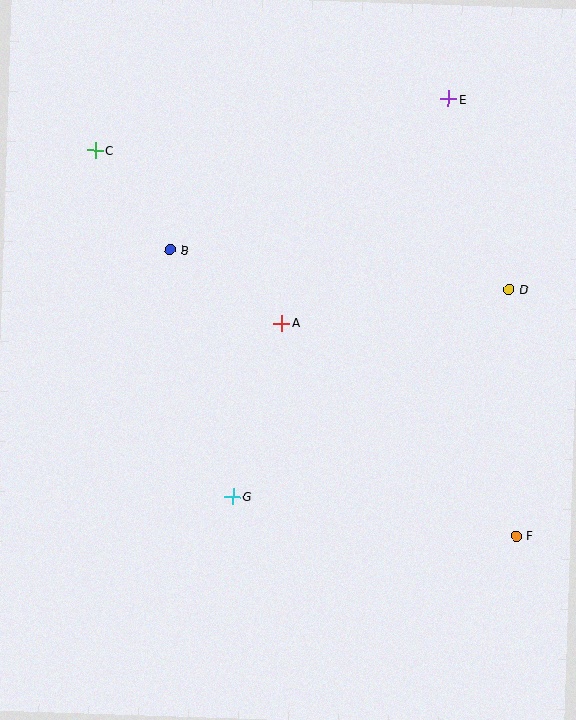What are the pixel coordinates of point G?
Point G is at (233, 496).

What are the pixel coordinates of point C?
Point C is at (95, 150).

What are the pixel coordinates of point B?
Point B is at (170, 250).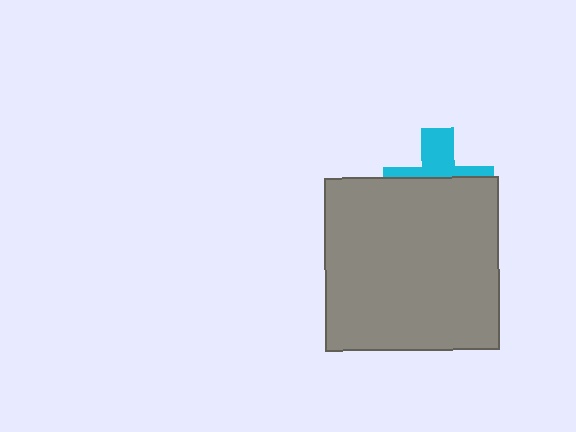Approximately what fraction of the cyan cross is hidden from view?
Roughly 62% of the cyan cross is hidden behind the gray square.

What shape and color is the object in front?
The object in front is a gray square.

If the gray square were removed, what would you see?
You would see the complete cyan cross.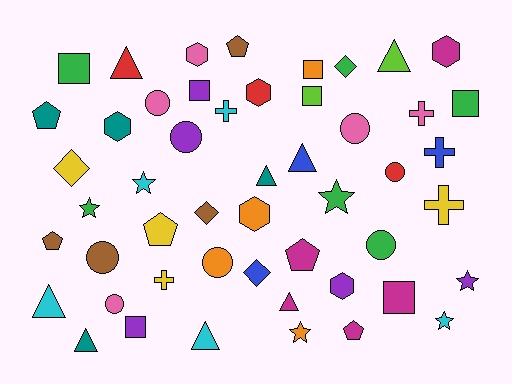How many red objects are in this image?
There are 3 red objects.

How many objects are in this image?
There are 50 objects.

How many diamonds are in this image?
There are 4 diamonds.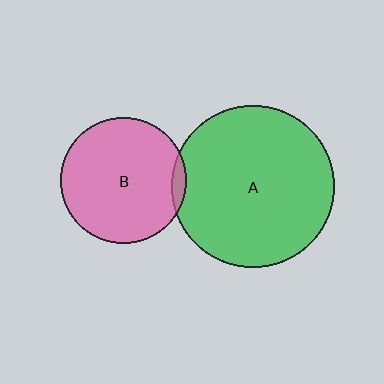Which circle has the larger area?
Circle A (green).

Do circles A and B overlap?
Yes.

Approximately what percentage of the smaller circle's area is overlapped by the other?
Approximately 5%.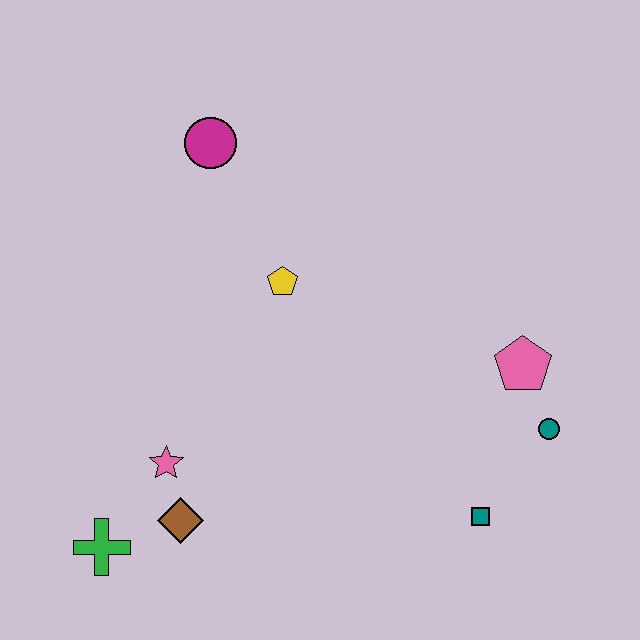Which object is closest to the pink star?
The brown diamond is closest to the pink star.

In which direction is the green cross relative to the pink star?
The green cross is below the pink star.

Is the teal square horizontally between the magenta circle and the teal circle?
Yes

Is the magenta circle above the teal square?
Yes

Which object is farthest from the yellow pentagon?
The green cross is farthest from the yellow pentagon.